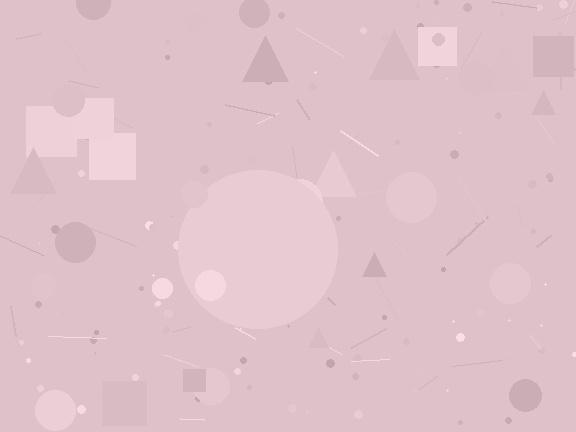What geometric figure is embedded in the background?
A circle is embedded in the background.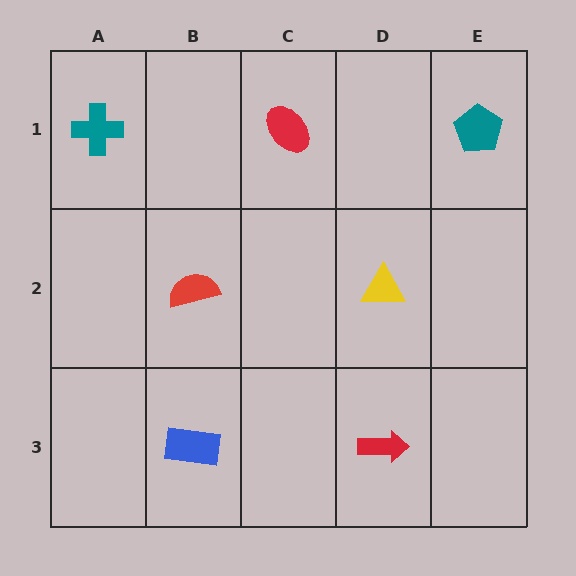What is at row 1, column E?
A teal pentagon.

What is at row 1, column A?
A teal cross.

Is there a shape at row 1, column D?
No, that cell is empty.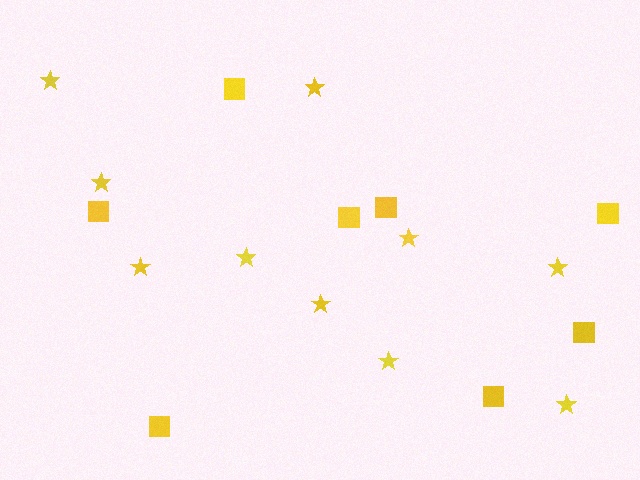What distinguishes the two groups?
There are 2 groups: one group of squares (8) and one group of stars (10).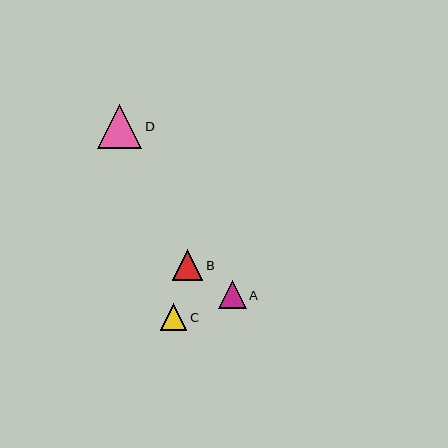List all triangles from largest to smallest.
From largest to smallest: D, B, A, C.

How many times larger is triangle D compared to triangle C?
Triangle D is approximately 1.7 times the size of triangle C.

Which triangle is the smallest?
Triangle C is the smallest with a size of approximately 27 pixels.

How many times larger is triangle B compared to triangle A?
Triangle B is approximately 1.1 times the size of triangle A.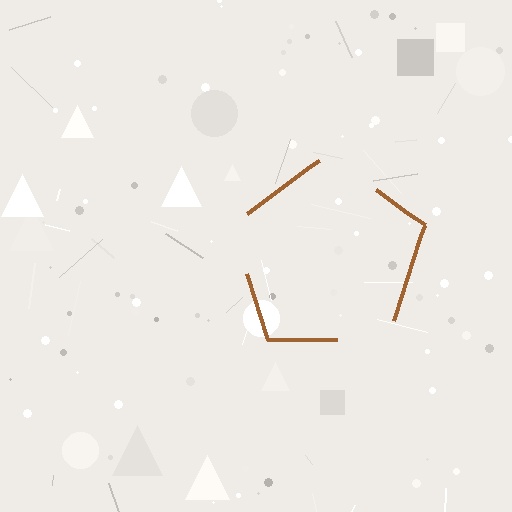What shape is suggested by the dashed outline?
The dashed outline suggests a pentagon.